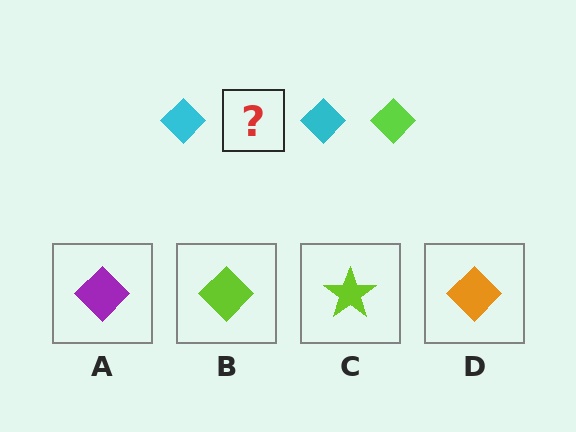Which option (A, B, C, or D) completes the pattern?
B.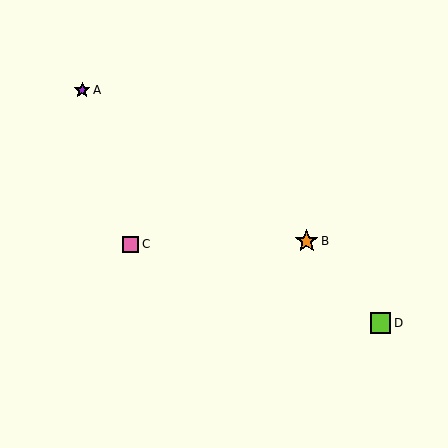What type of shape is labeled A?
Shape A is a purple star.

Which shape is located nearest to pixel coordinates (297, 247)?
The orange star (labeled B) at (307, 241) is nearest to that location.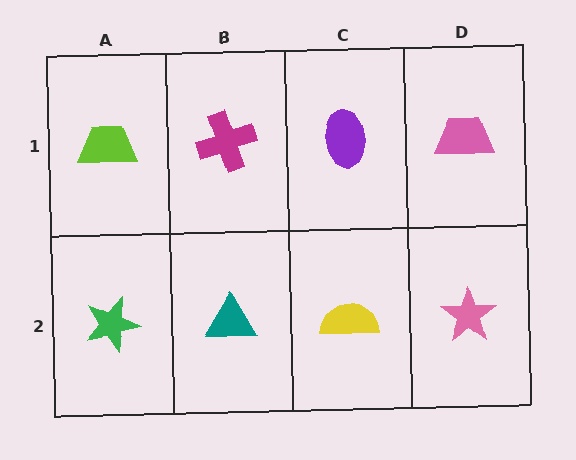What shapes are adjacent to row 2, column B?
A magenta cross (row 1, column B), a green star (row 2, column A), a yellow semicircle (row 2, column C).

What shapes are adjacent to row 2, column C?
A purple ellipse (row 1, column C), a teal triangle (row 2, column B), a pink star (row 2, column D).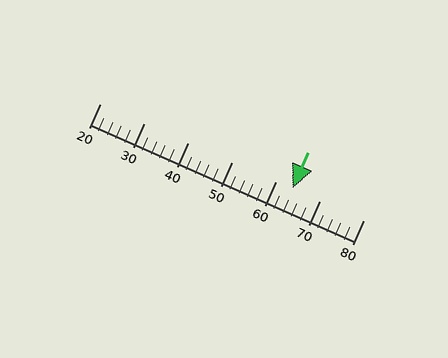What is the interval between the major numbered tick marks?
The major tick marks are spaced 10 units apart.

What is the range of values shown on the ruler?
The ruler shows values from 20 to 80.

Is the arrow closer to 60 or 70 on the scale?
The arrow is closer to 60.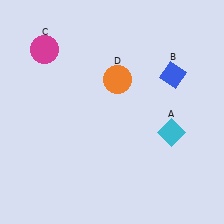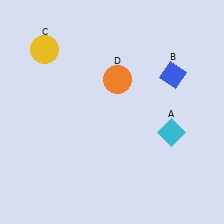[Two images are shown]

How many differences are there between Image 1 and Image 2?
There is 1 difference between the two images.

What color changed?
The circle (C) changed from magenta in Image 1 to yellow in Image 2.